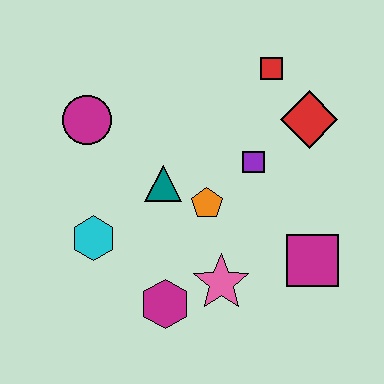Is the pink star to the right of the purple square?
No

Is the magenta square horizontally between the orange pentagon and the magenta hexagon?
No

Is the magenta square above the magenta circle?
No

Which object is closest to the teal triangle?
The orange pentagon is closest to the teal triangle.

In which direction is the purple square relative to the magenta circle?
The purple square is to the right of the magenta circle.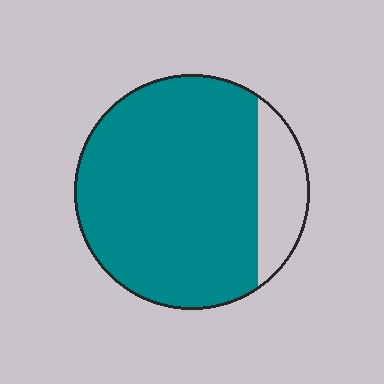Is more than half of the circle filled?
Yes.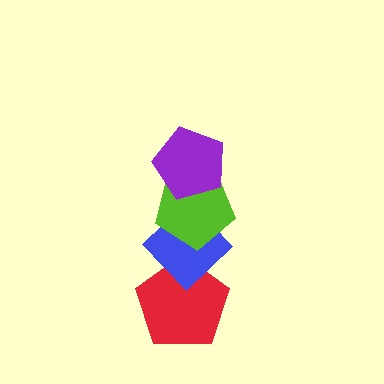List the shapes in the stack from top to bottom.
From top to bottom: the purple pentagon, the lime pentagon, the blue diamond, the red pentagon.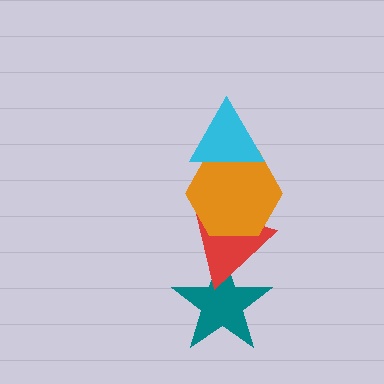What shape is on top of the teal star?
The red triangle is on top of the teal star.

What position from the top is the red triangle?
The red triangle is 3rd from the top.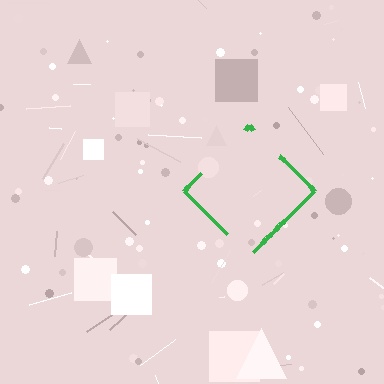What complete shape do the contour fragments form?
The contour fragments form a diamond.